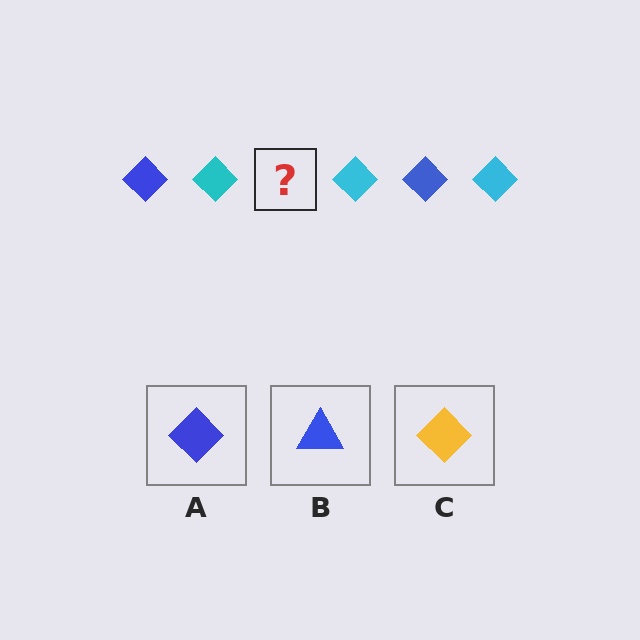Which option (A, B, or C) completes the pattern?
A.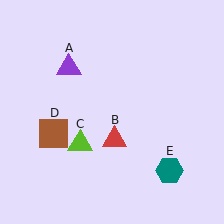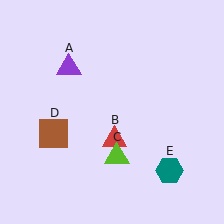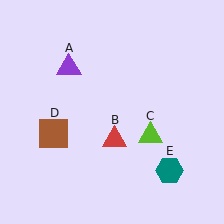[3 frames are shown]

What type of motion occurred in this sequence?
The lime triangle (object C) rotated counterclockwise around the center of the scene.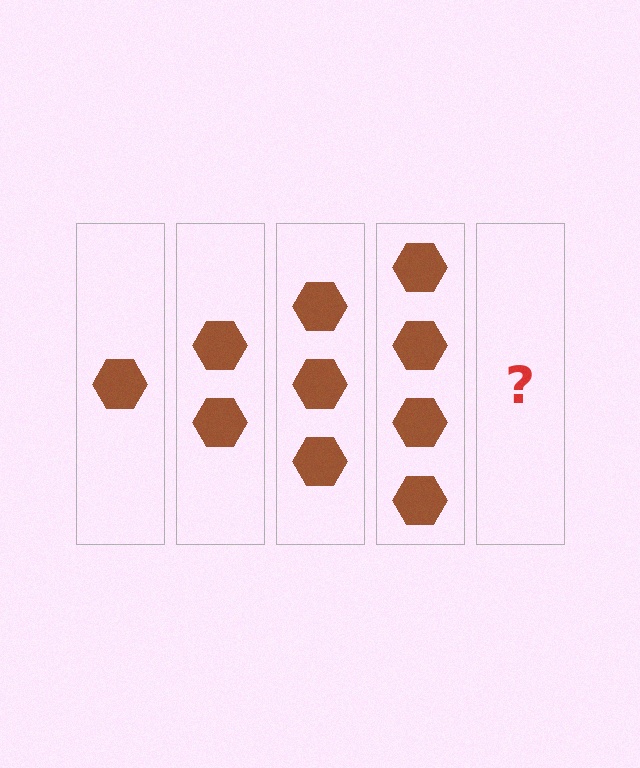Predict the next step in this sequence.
The next step is 5 hexagons.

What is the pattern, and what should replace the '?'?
The pattern is that each step adds one more hexagon. The '?' should be 5 hexagons.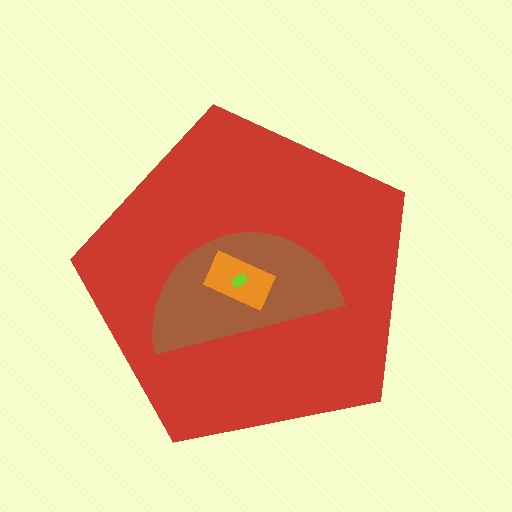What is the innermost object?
The lime ellipse.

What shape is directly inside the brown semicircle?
The orange rectangle.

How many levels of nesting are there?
4.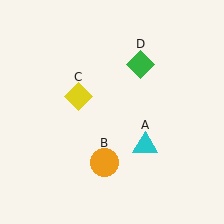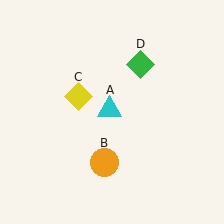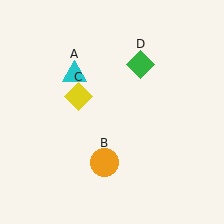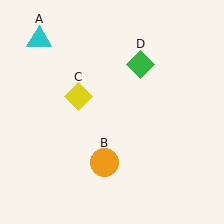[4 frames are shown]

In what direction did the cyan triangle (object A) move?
The cyan triangle (object A) moved up and to the left.